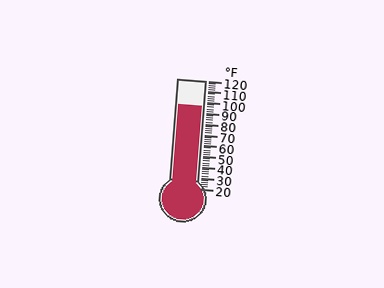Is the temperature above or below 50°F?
The temperature is above 50°F.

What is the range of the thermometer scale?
The thermometer scale ranges from 20°F to 120°F.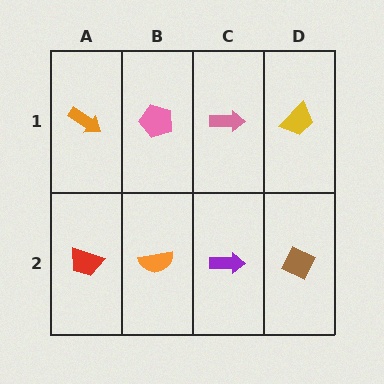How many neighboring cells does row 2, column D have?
2.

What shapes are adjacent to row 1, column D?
A brown diamond (row 2, column D), a pink arrow (row 1, column C).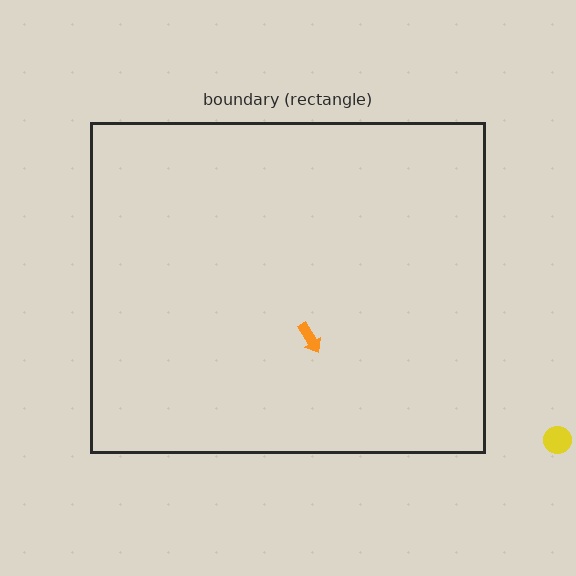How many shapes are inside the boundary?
1 inside, 1 outside.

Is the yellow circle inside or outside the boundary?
Outside.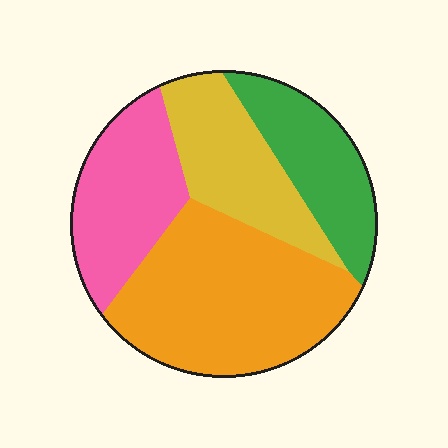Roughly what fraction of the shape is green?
Green covers 18% of the shape.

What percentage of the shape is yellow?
Yellow covers roughly 20% of the shape.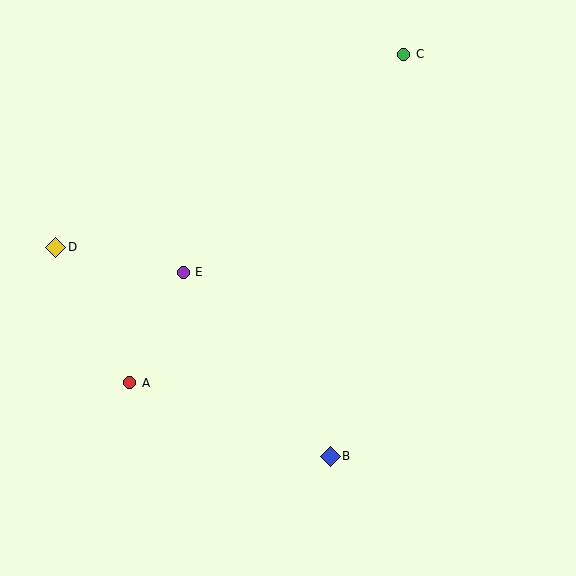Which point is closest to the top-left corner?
Point D is closest to the top-left corner.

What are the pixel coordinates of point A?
Point A is at (130, 383).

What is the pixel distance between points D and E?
The distance between D and E is 130 pixels.